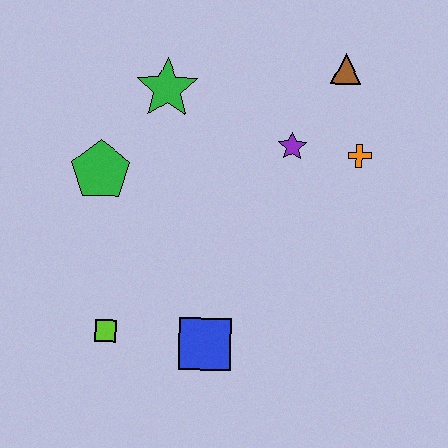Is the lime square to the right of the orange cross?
No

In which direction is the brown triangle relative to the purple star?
The brown triangle is above the purple star.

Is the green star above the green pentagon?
Yes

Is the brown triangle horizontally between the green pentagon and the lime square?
No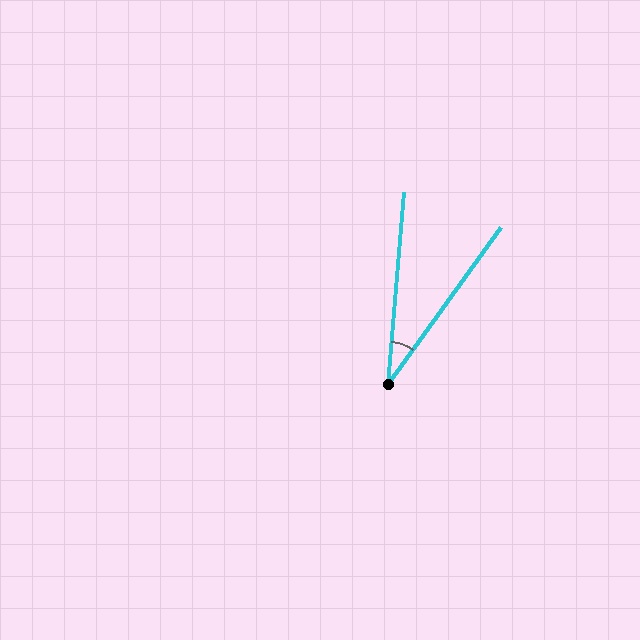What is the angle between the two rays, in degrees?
Approximately 31 degrees.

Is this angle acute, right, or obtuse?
It is acute.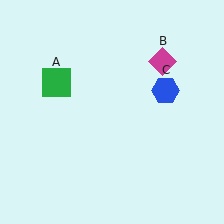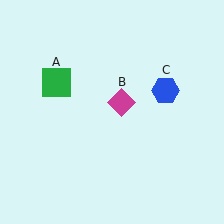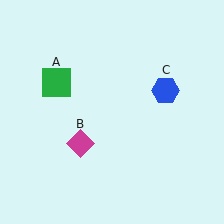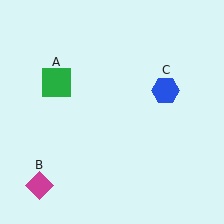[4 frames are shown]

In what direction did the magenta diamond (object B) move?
The magenta diamond (object B) moved down and to the left.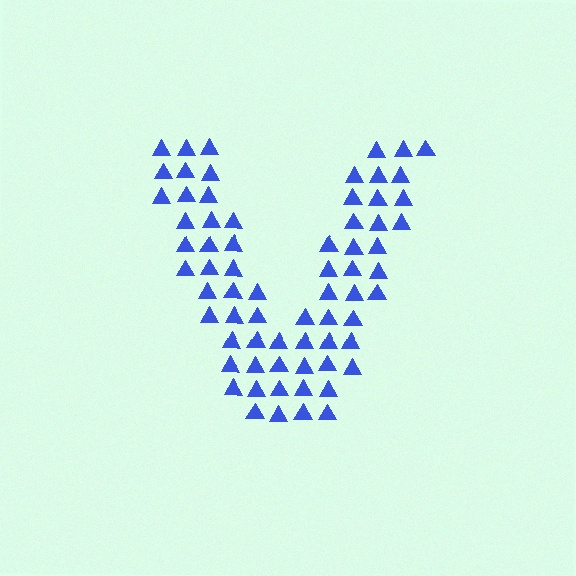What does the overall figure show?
The overall figure shows the letter V.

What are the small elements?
The small elements are triangles.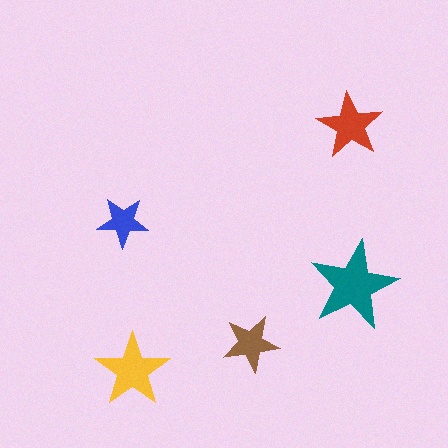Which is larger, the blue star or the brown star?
The brown one.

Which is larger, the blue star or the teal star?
The teal one.